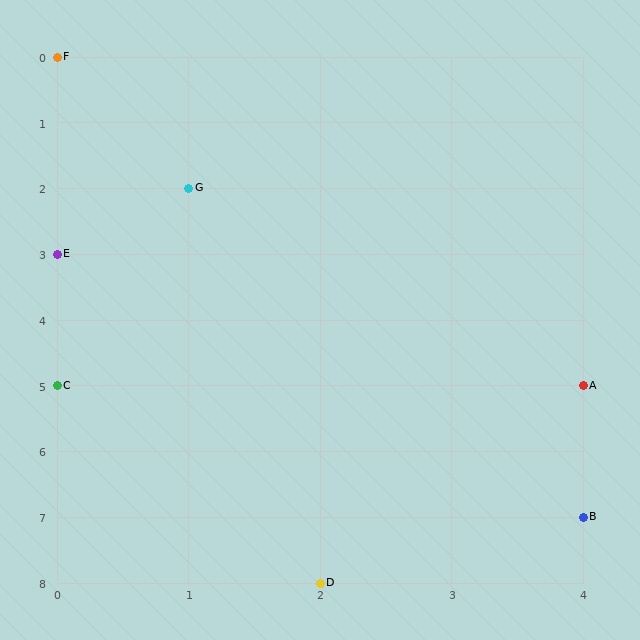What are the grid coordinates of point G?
Point G is at grid coordinates (1, 2).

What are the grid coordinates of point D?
Point D is at grid coordinates (2, 8).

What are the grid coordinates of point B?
Point B is at grid coordinates (4, 7).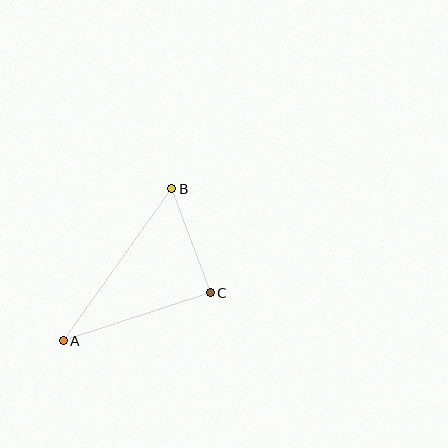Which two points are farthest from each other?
Points A and B are farthest from each other.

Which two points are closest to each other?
Points B and C are closest to each other.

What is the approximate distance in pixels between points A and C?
The distance between A and C is approximately 155 pixels.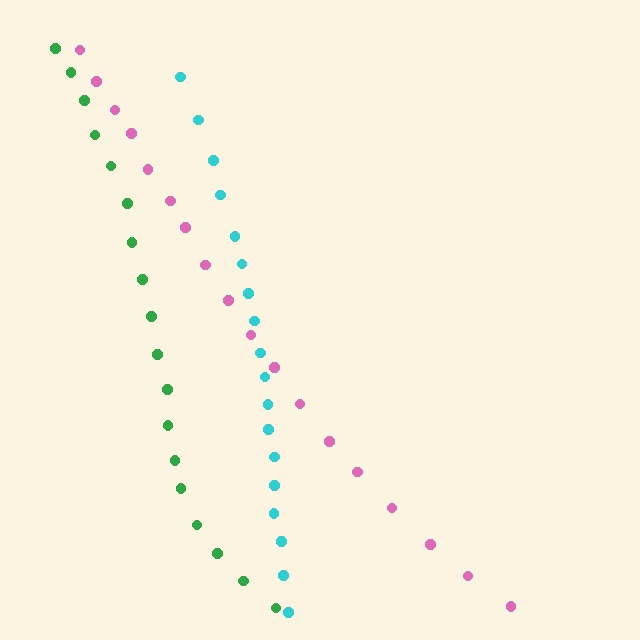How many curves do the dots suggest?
There are 3 distinct paths.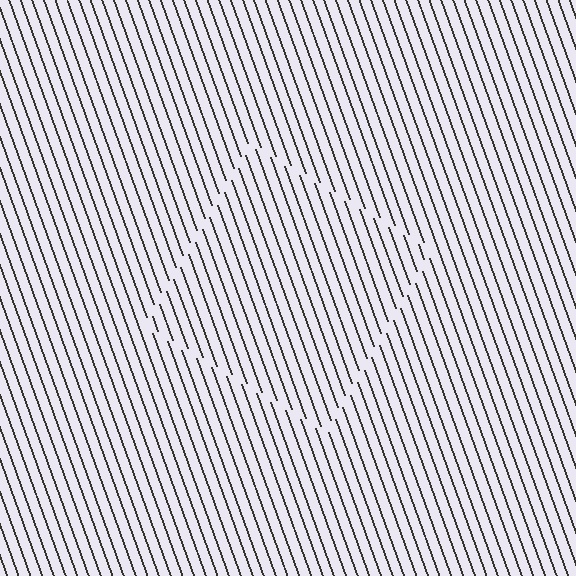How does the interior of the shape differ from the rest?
The interior of the shape contains the same grating, shifted by half a period — the contour is defined by the phase discontinuity where line-ends from the inner and outer gratings abut.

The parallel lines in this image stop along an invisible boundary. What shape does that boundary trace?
An illusory square. The interior of the shape contains the same grating, shifted by half a period — the contour is defined by the phase discontinuity where line-ends from the inner and outer gratings abut.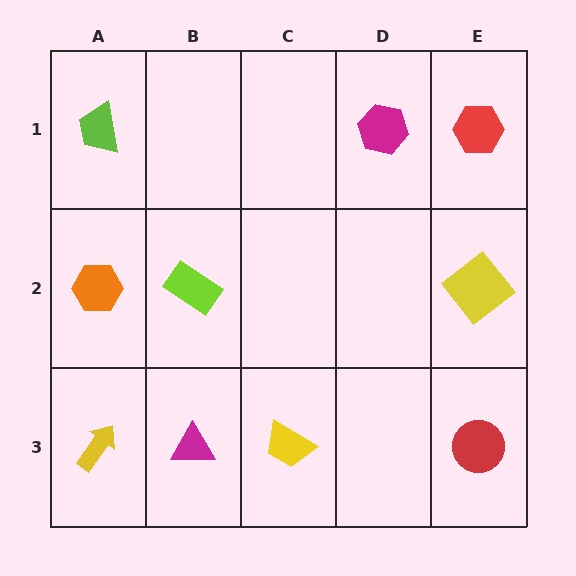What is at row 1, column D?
A magenta hexagon.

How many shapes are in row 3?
4 shapes.